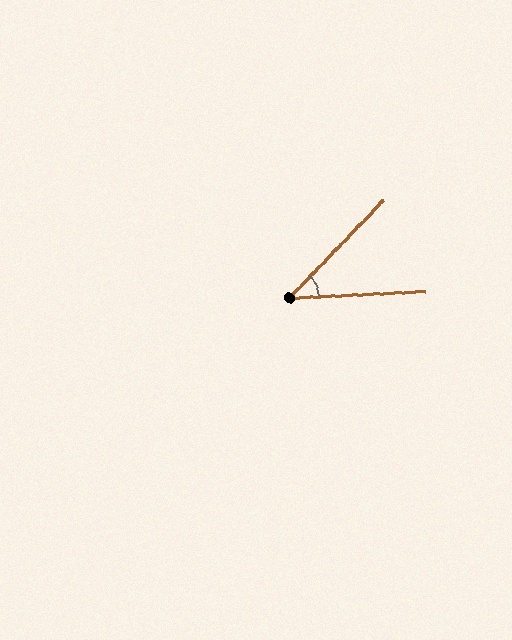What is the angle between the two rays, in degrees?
Approximately 43 degrees.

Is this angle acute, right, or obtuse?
It is acute.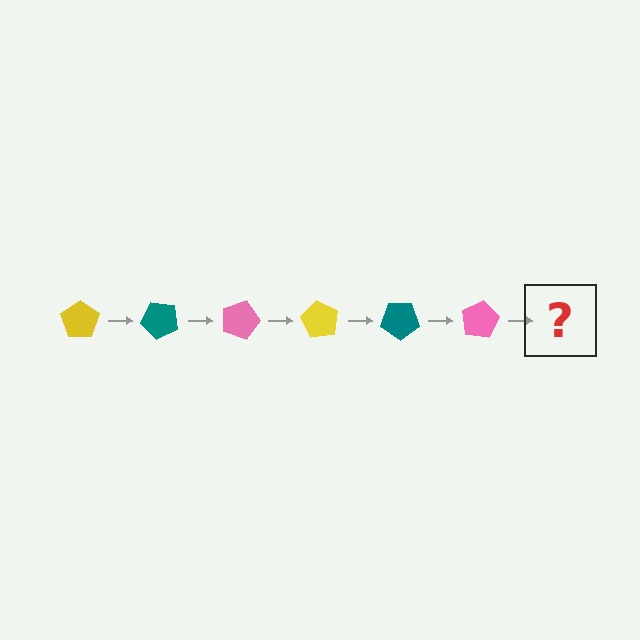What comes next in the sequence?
The next element should be a yellow pentagon, rotated 270 degrees from the start.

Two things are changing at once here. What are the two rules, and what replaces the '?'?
The two rules are that it rotates 45 degrees each step and the color cycles through yellow, teal, and pink. The '?' should be a yellow pentagon, rotated 270 degrees from the start.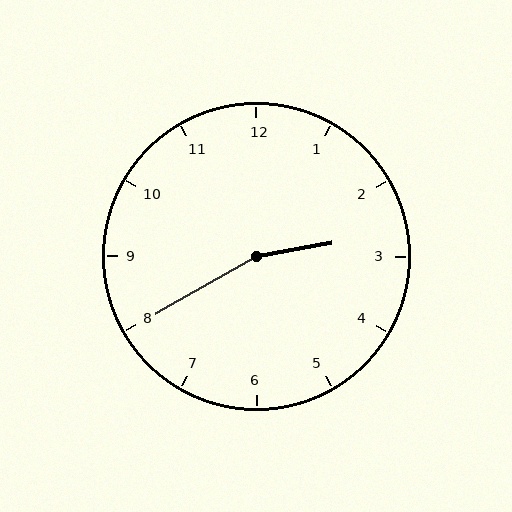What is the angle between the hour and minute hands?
Approximately 160 degrees.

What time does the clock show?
2:40.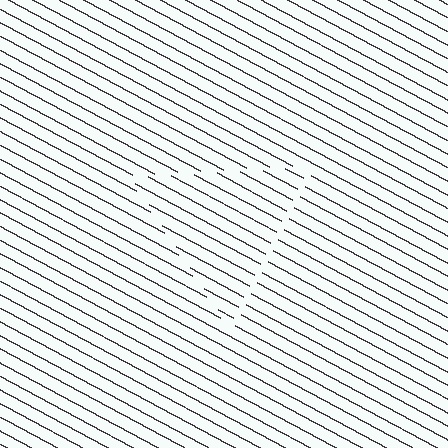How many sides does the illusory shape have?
3 sides — the line-ends trace a triangle.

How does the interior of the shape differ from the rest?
The interior of the shape contains the same grating, shifted by half a period — the contour is defined by the phase discontinuity where line-ends from the inner and outer gratings abut.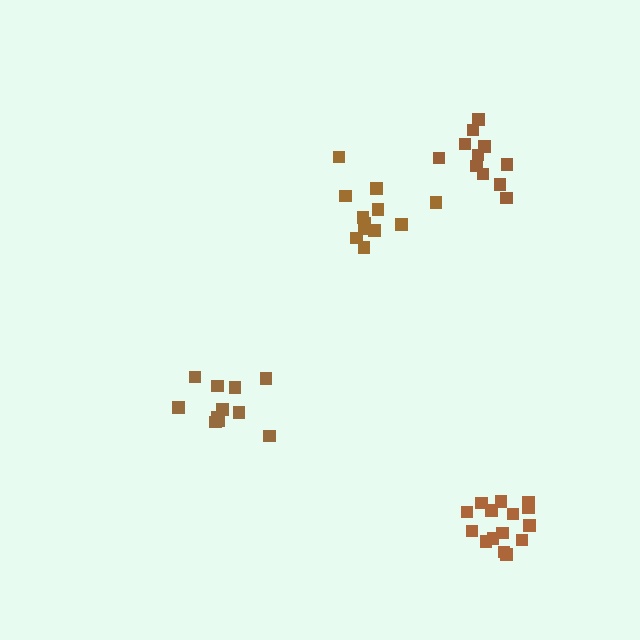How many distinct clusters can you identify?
There are 4 distinct clusters.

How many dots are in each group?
Group 1: 12 dots, Group 2: 11 dots, Group 3: 15 dots, Group 4: 11 dots (49 total).